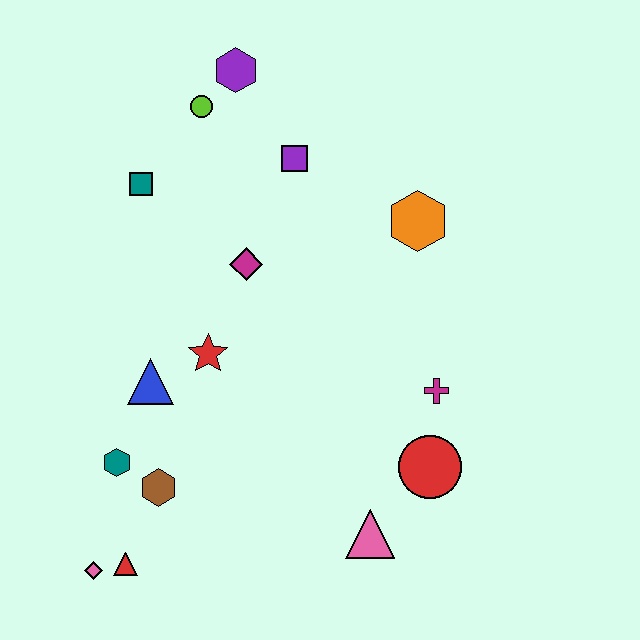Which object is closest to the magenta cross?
The red circle is closest to the magenta cross.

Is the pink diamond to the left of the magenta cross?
Yes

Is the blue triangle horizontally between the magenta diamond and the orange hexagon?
No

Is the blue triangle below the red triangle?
No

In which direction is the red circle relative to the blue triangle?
The red circle is to the right of the blue triangle.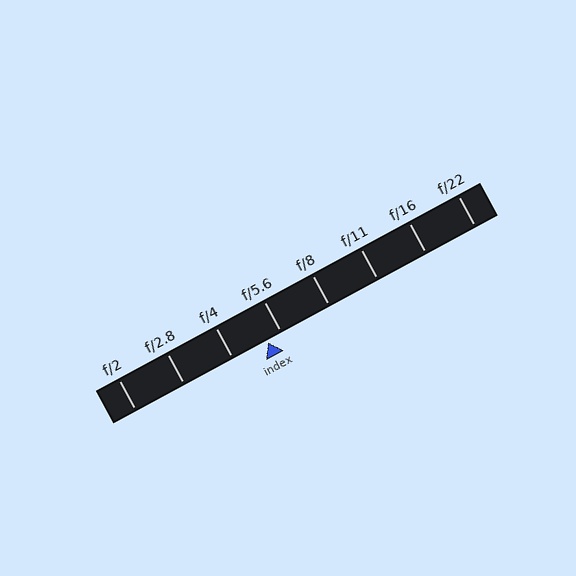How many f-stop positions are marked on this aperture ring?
There are 8 f-stop positions marked.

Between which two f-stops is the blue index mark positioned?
The index mark is between f/4 and f/5.6.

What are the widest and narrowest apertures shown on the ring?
The widest aperture shown is f/2 and the narrowest is f/22.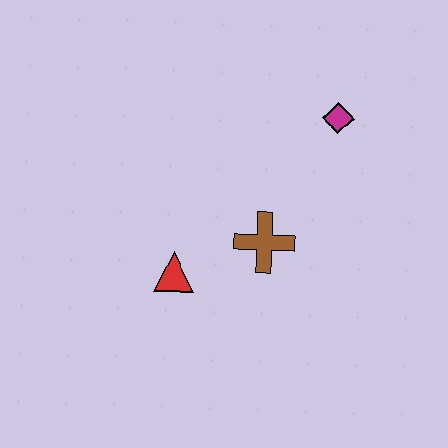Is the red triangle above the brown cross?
No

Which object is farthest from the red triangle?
The magenta diamond is farthest from the red triangle.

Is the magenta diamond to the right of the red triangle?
Yes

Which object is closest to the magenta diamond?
The brown cross is closest to the magenta diamond.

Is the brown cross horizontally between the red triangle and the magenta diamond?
Yes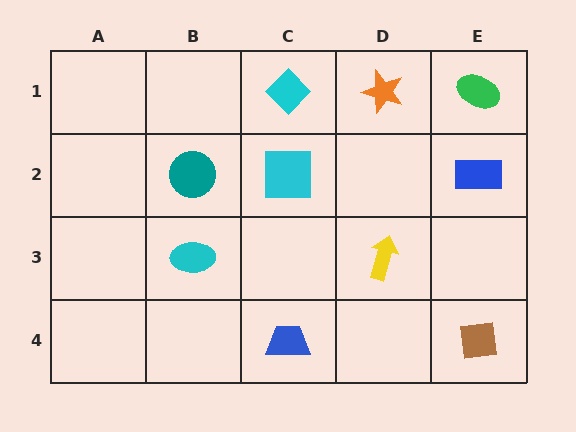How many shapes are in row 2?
3 shapes.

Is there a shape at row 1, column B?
No, that cell is empty.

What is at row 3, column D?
A yellow arrow.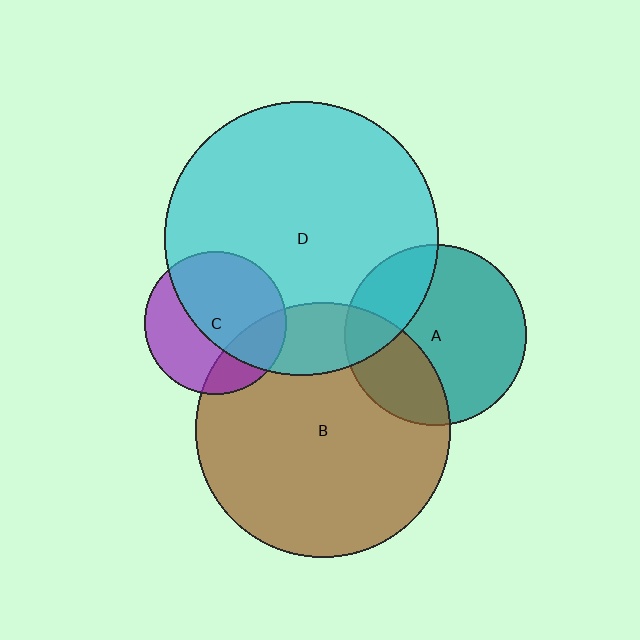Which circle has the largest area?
Circle D (cyan).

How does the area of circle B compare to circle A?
Approximately 2.0 times.